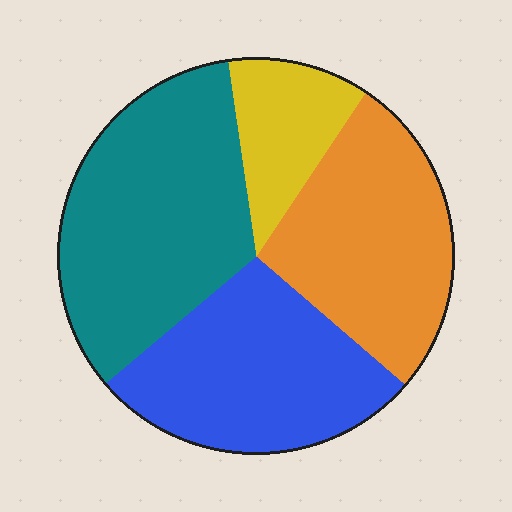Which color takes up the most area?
Teal, at roughly 35%.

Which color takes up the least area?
Yellow, at roughly 10%.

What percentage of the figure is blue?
Blue takes up between a sixth and a third of the figure.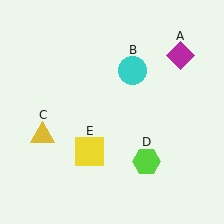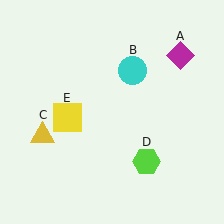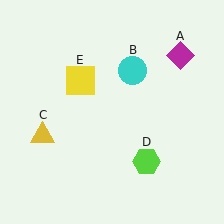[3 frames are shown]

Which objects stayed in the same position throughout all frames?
Magenta diamond (object A) and cyan circle (object B) and yellow triangle (object C) and lime hexagon (object D) remained stationary.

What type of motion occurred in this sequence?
The yellow square (object E) rotated clockwise around the center of the scene.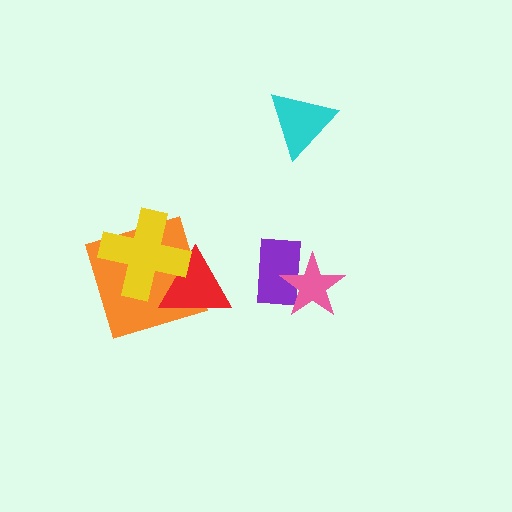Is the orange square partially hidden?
Yes, it is partially covered by another shape.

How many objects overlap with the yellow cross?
2 objects overlap with the yellow cross.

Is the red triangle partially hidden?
Yes, it is partially covered by another shape.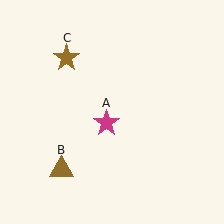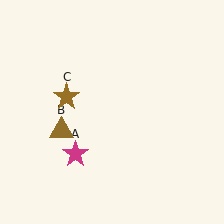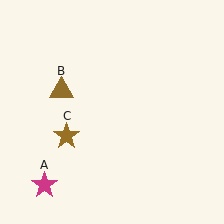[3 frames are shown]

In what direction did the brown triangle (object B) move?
The brown triangle (object B) moved up.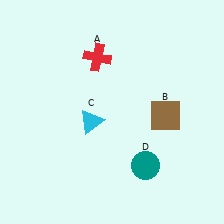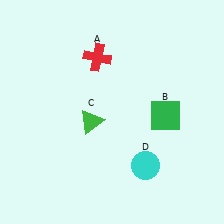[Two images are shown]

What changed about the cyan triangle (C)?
In Image 1, C is cyan. In Image 2, it changed to green.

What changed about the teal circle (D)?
In Image 1, D is teal. In Image 2, it changed to cyan.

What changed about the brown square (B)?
In Image 1, B is brown. In Image 2, it changed to green.